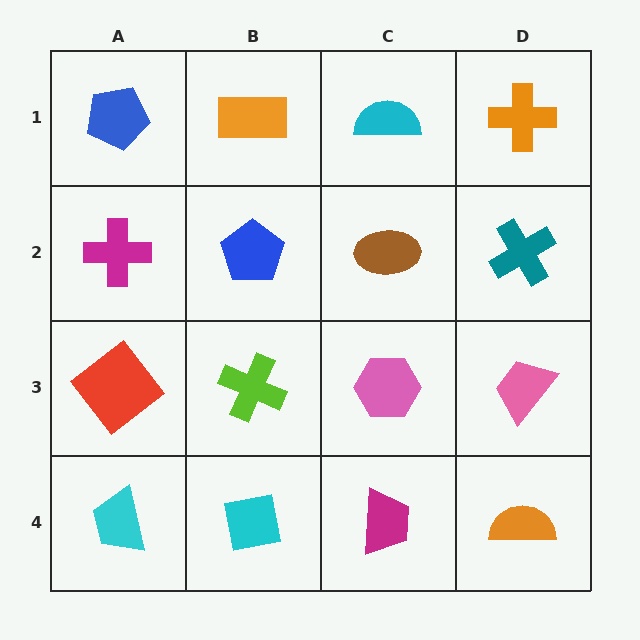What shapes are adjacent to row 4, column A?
A red diamond (row 3, column A), a cyan square (row 4, column B).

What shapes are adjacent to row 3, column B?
A blue pentagon (row 2, column B), a cyan square (row 4, column B), a red diamond (row 3, column A), a pink hexagon (row 3, column C).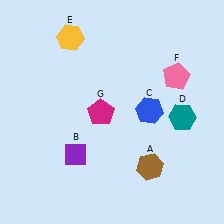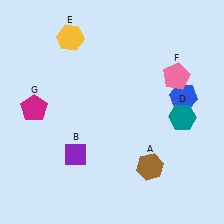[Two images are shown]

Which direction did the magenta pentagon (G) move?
The magenta pentagon (G) moved left.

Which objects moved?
The objects that moved are: the blue hexagon (C), the magenta pentagon (G).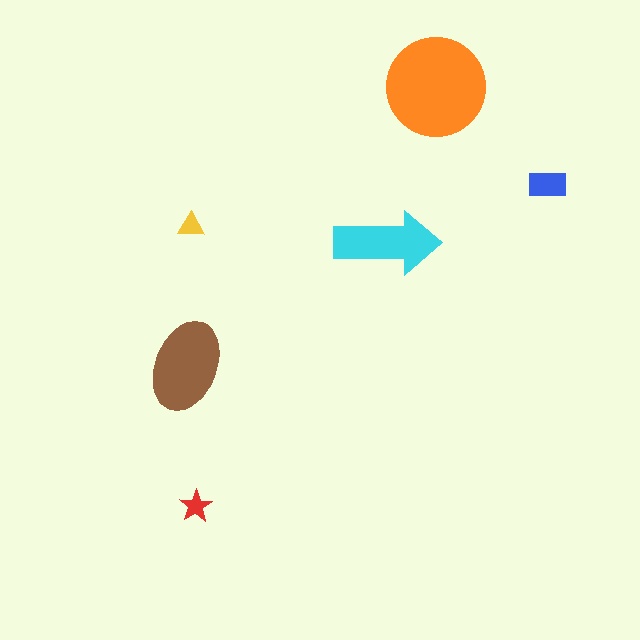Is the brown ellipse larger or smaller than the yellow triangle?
Larger.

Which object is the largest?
The orange circle.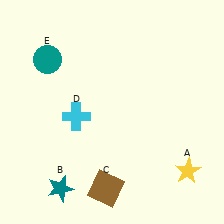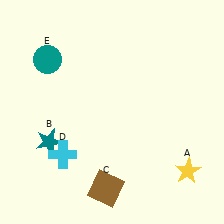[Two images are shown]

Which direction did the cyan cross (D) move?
The cyan cross (D) moved down.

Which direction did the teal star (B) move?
The teal star (B) moved up.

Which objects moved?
The objects that moved are: the teal star (B), the cyan cross (D).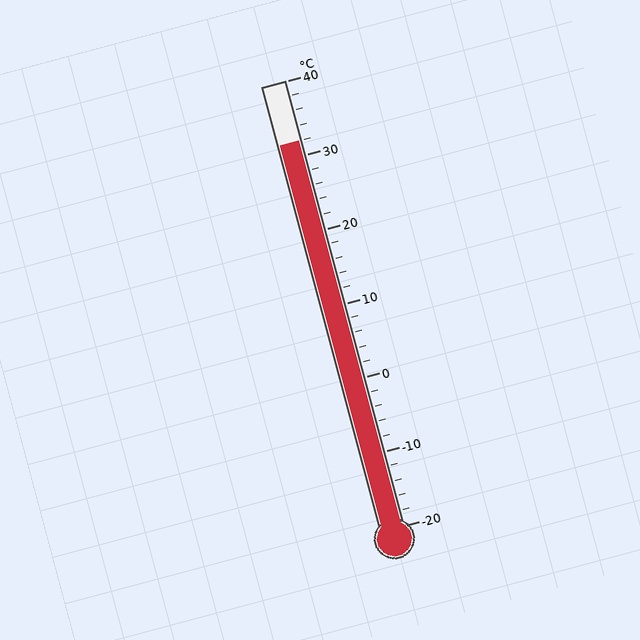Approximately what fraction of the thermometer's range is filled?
The thermometer is filled to approximately 85% of its range.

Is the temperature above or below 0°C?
The temperature is above 0°C.